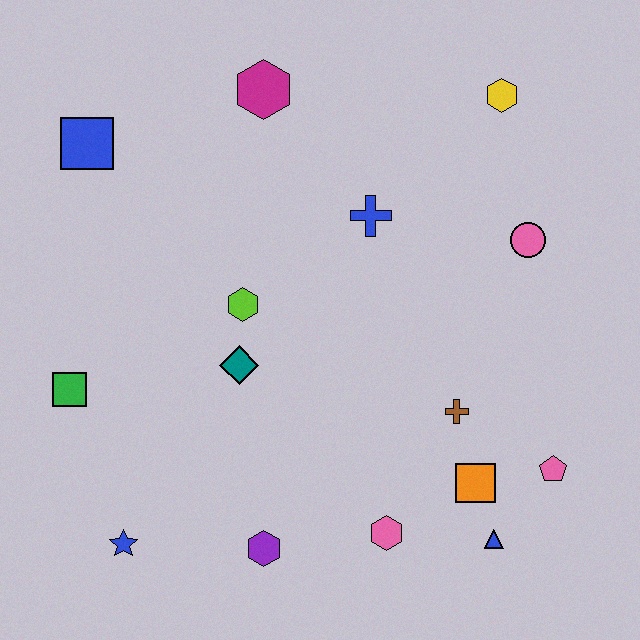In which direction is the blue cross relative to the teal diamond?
The blue cross is above the teal diamond.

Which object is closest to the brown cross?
The orange square is closest to the brown cross.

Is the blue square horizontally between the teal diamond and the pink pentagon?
No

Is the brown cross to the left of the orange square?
Yes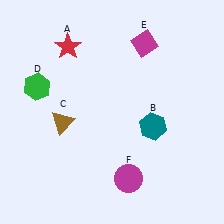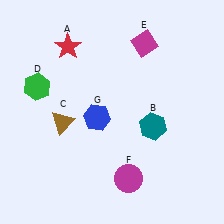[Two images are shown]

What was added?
A blue hexagon (G) was added in Image 2.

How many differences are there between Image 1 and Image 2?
There is 1 difference between the two images.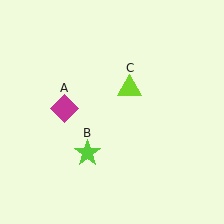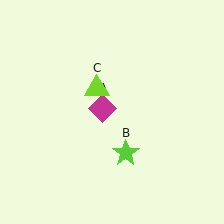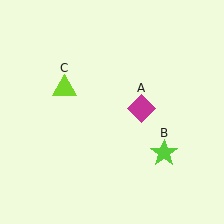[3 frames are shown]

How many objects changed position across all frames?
3 objects changed position: magenta diamond (object A), lime star (object B), lime triangle (object C).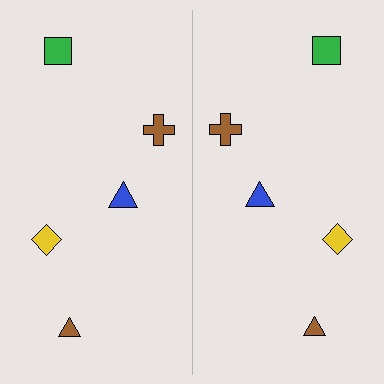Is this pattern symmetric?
Yes, this pattern has bilateral (reflection) symmetry.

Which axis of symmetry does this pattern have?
The pattern has a vertical axis of symmetry running through the center of the image.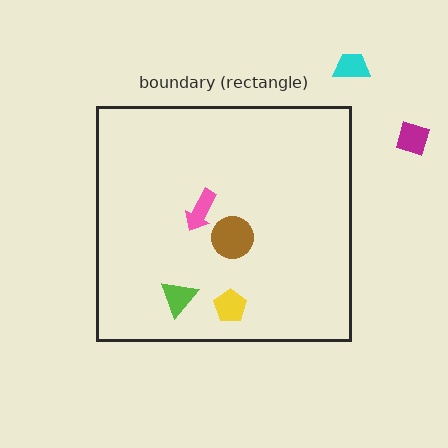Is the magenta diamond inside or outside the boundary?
Outside.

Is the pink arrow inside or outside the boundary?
Inside.